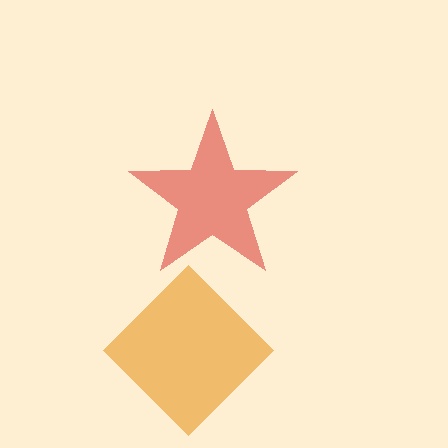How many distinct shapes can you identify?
There are 2 distinct shapes: an orange diamond, a red star.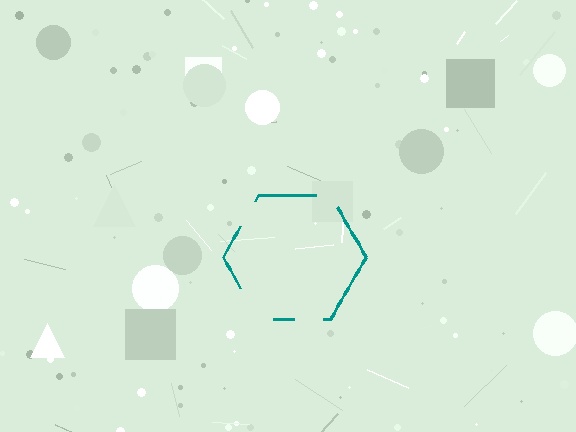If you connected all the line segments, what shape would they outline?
They would outline a hexagon.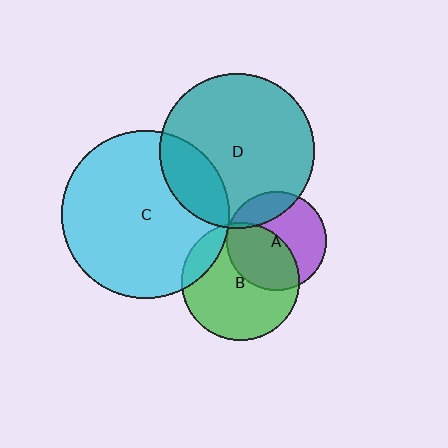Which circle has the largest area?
Circle C (cyan).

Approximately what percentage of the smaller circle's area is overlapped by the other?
Approximately 5%.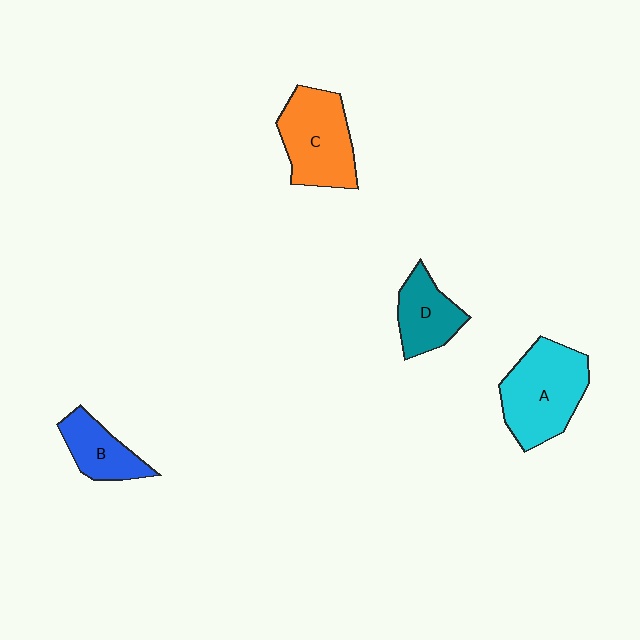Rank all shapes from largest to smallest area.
From largest to smallest: A (cyan), C (orange), D (teal), B (blue).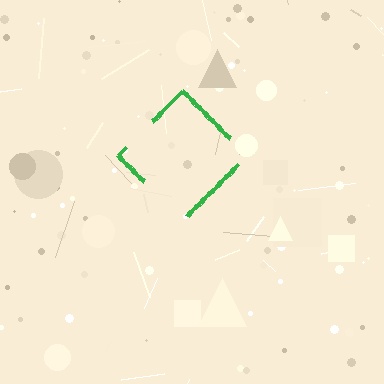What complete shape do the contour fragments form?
The contour fragments form a diamond.